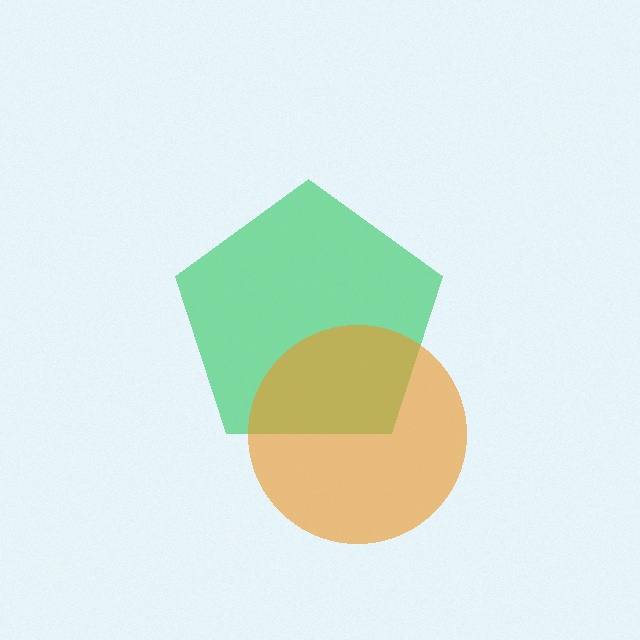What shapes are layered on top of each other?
The layered shapes are: a green pentagon, an orange circle.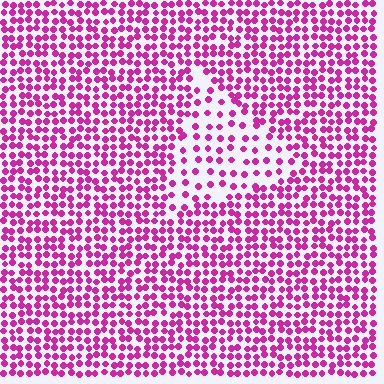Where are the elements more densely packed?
The elements are more densely packed outside the triangle boundary.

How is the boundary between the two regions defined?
The boundary is defined by a change in element density (approximately 2.0x ratio). All elements are the same color, size, and shape.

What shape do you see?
I see a triangle.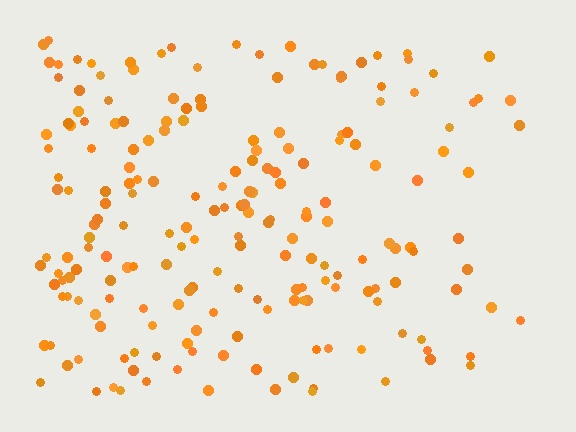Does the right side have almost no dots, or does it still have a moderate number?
Still a moderate number, just noticeably fewer than the left.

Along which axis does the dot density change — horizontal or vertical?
Horizontal.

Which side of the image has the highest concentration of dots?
The left.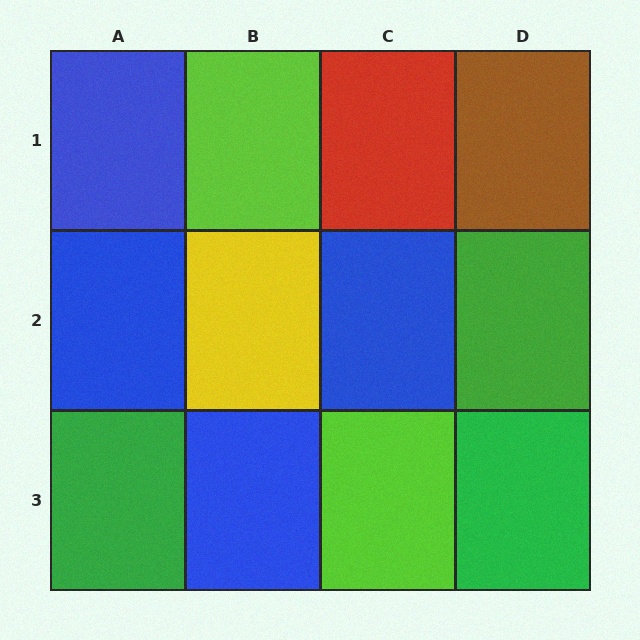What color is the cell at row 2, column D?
Green.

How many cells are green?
3 cells are green.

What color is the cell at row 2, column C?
Blue.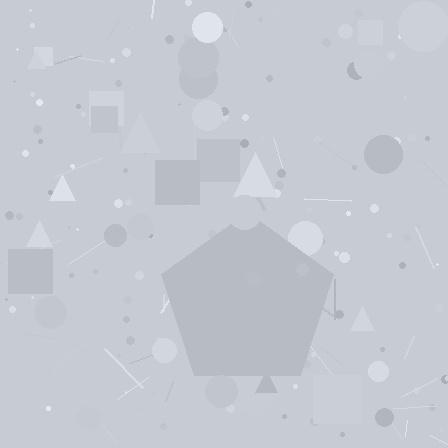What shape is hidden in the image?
A pentagon is hidden in the image.